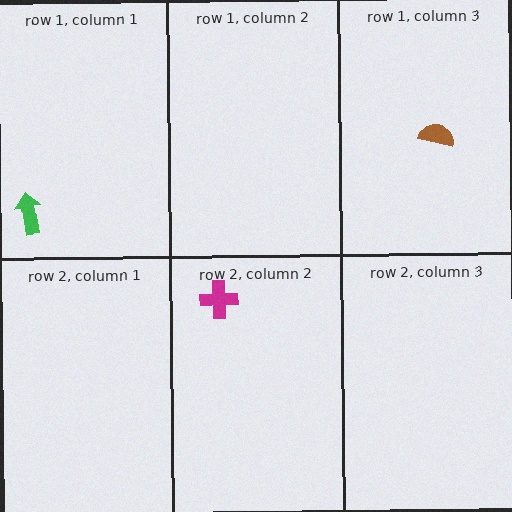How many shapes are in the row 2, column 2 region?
1.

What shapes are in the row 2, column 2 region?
The magenta cross.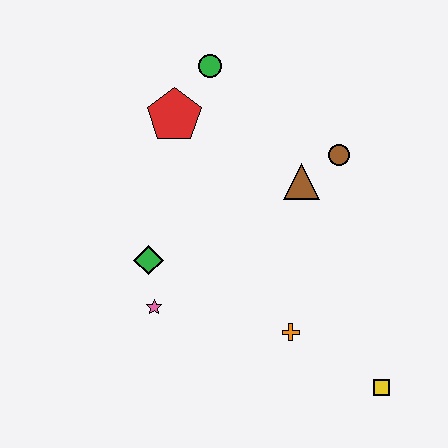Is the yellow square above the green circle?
No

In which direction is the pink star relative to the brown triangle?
The pink star is to the left of the brown triangle.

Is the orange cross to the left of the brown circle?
Yes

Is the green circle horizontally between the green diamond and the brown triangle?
Yes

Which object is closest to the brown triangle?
The brown circle is closest to the brown triangle.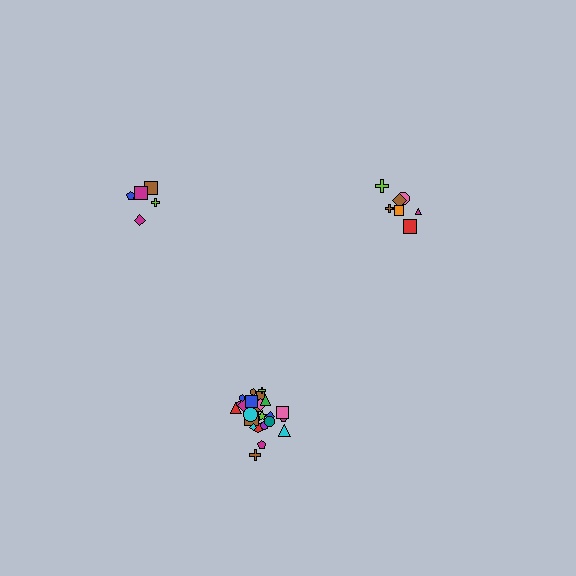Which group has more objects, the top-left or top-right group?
The top-right group.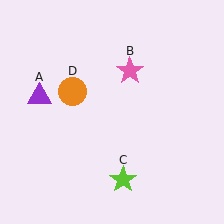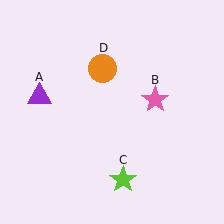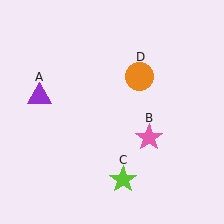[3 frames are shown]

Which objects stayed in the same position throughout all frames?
Purple triangle (object A) and lime star (object C) remained stationary.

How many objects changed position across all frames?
2 objects changed position: pink star (object B), orange circle (object D).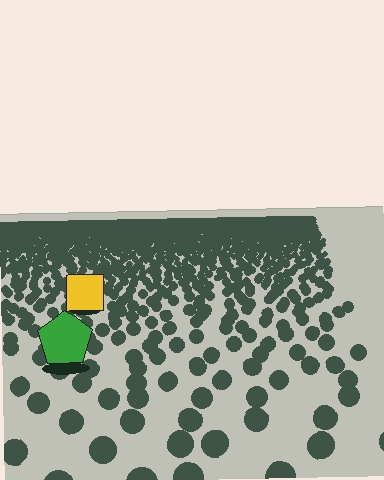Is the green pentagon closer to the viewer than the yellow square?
Yes. The green pentagon is closer — you can tell from the texture gradient: the ground texture is coarser near it.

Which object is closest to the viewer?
The green pentagon is closest. The texture marks near it are larger and more spread out.